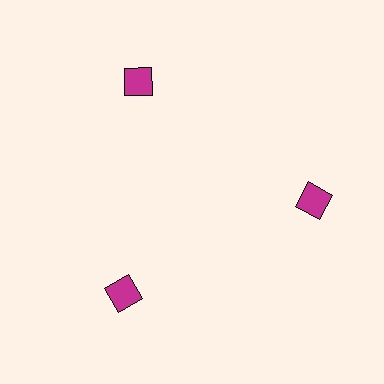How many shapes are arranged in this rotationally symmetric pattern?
There are 3 shapes, arranged in 3 groups of 1.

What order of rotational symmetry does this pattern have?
This pattern has 3-fold rotational symmetry.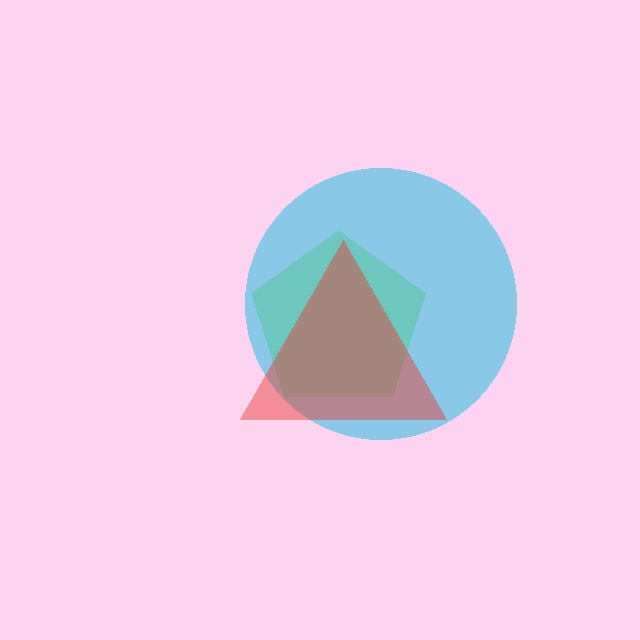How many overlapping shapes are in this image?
There are 3 overlapping shapes in the image.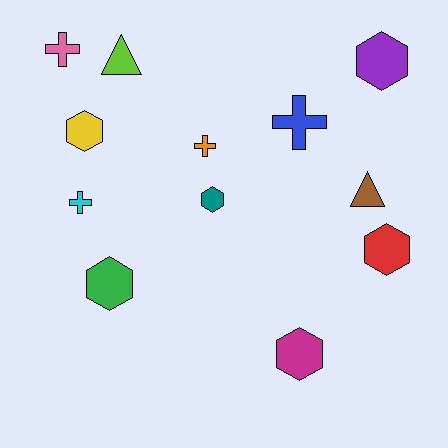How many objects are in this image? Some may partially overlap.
There are 12 objects.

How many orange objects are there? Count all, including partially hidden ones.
There is 1 orange object.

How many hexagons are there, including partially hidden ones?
There are 6 hexagons.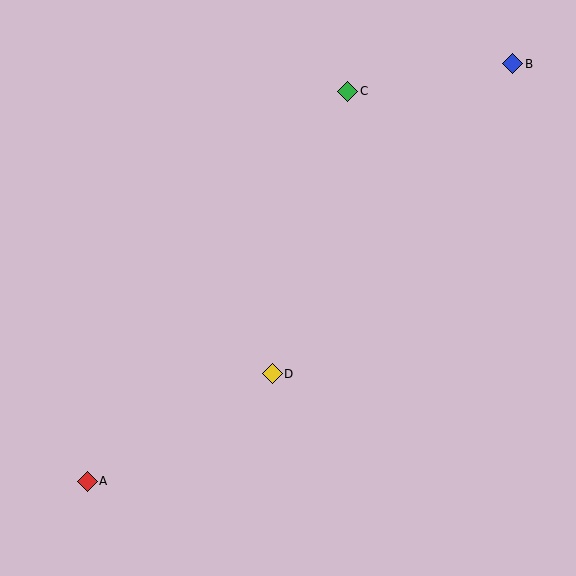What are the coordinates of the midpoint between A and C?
The midpoint between A and C is at (218, 286).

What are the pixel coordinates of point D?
Point D is at (272, 374).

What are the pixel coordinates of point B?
Point B is at (513, 64).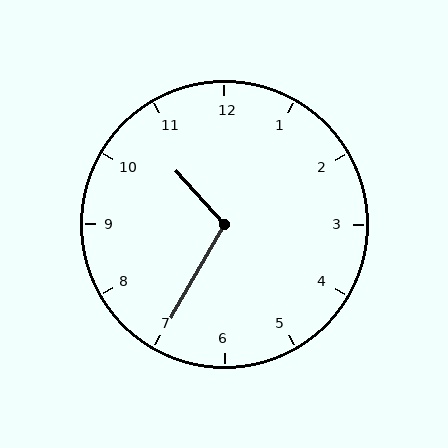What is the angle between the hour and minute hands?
Approximately 108 degrees.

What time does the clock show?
10:35.